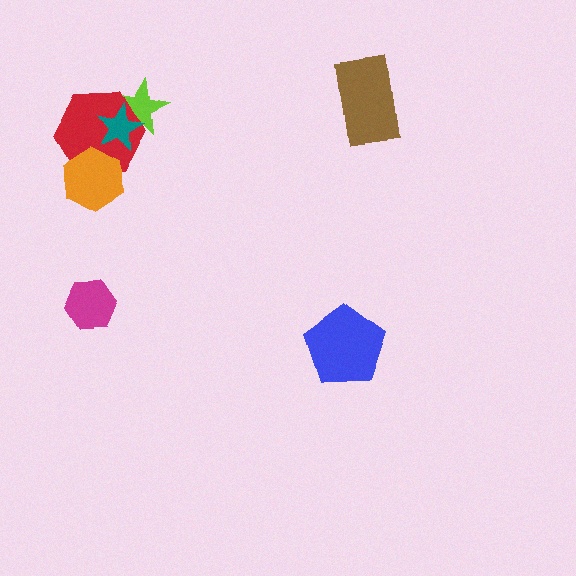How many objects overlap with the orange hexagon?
1 object overlaps with the orange hexagon.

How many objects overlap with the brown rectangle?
0 objects overlap with the brown rectangle.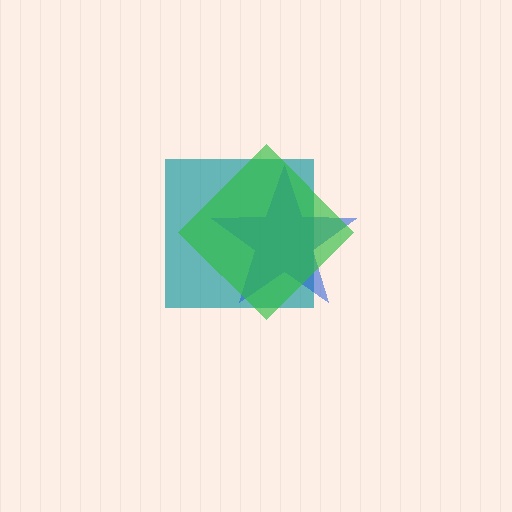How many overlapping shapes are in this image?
There are 3 overlapping shapes in the image.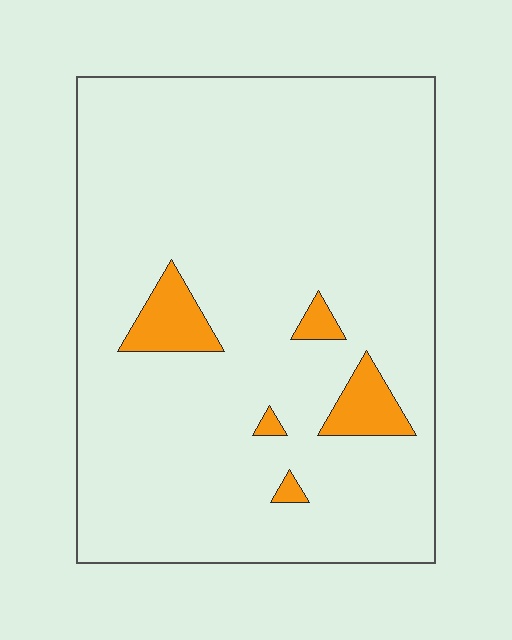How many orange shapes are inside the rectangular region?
5.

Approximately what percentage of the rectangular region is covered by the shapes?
Approximately 5%.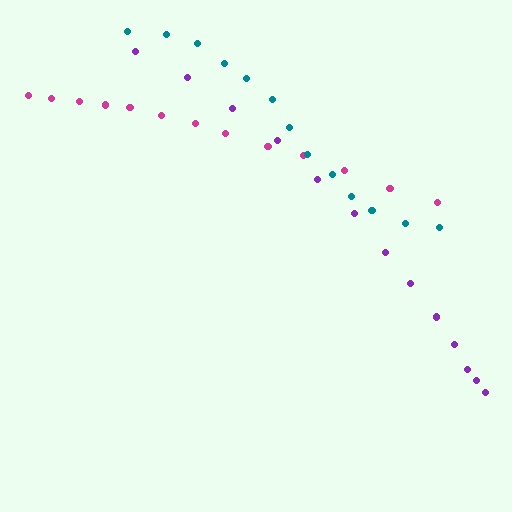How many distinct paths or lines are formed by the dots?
There are 3 distinct paths.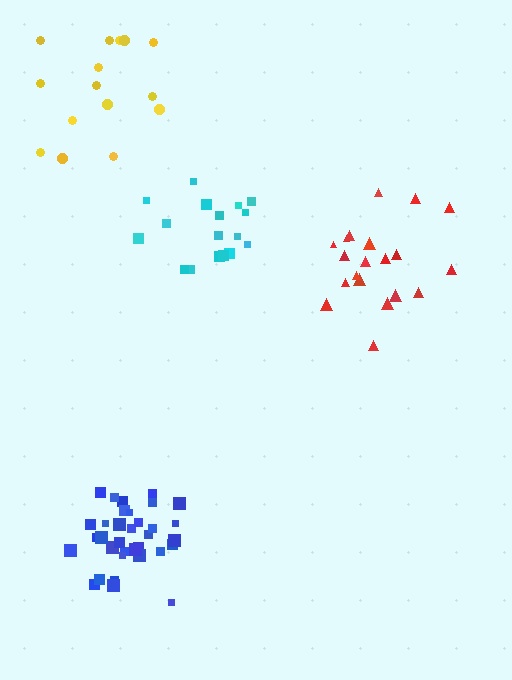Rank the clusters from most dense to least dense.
blue, cyan, red, yellow.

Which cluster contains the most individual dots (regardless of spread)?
Blue (34).